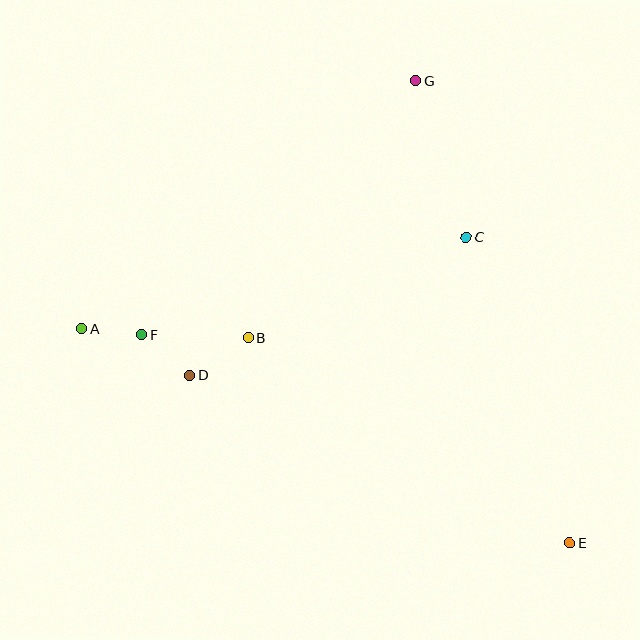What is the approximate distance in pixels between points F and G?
The distance between F and G is approximately 374 pixels.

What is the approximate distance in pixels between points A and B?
The distance between A and B is approximately 166 pixels.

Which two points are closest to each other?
Points A and F are closest to each other.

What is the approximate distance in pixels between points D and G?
The distance between D and G is approximately 371 pixels.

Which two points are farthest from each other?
Points A and E are farthest from each other.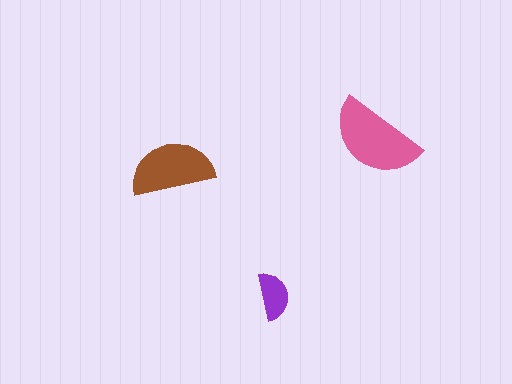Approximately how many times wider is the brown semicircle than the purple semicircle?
About 2 times wider.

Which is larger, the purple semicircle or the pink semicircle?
The pink one.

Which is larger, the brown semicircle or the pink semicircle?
The pink one.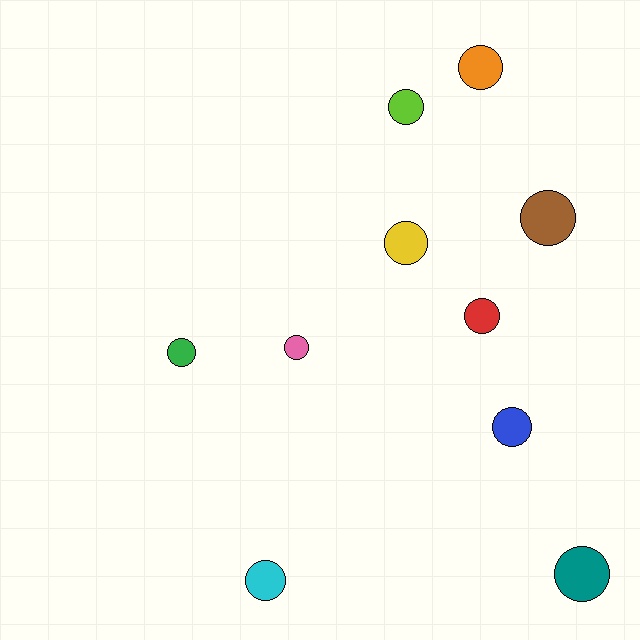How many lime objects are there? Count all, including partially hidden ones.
There is 1 lime object.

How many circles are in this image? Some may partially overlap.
There are 10 circles.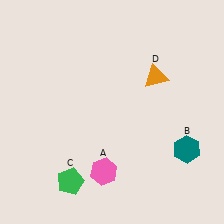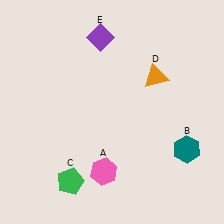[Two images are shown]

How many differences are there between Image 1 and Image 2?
There is 1 difference between the two images.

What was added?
A purple diamond (E) was added in Image 2.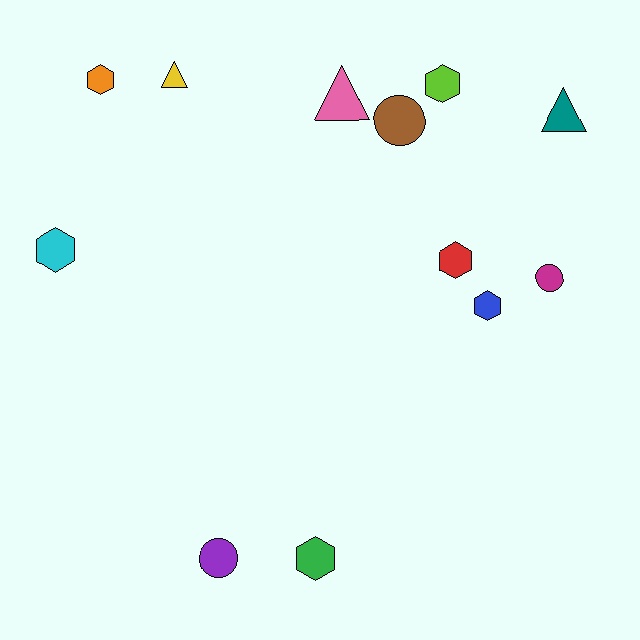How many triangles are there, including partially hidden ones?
There are 3 triangles.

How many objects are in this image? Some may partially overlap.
There are 12 objects.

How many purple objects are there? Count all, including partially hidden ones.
There is 1 purple object.